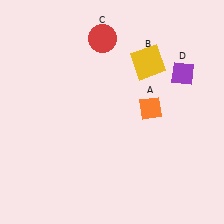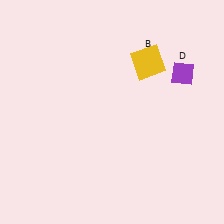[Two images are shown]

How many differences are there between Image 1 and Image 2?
There are 2 differences between the two images.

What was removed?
The red circle (C), the orange diamond (A) were removed in Image 2.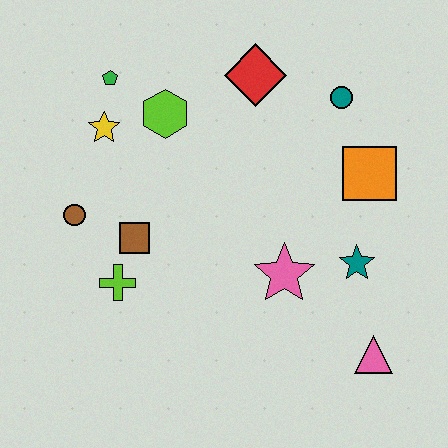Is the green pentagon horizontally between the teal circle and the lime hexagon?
No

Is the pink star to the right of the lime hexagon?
Yes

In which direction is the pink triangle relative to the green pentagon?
The pink triangle is below the green pentagon.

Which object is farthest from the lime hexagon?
The pink triangle is farthest from the lime hexagon.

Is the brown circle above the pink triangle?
Yes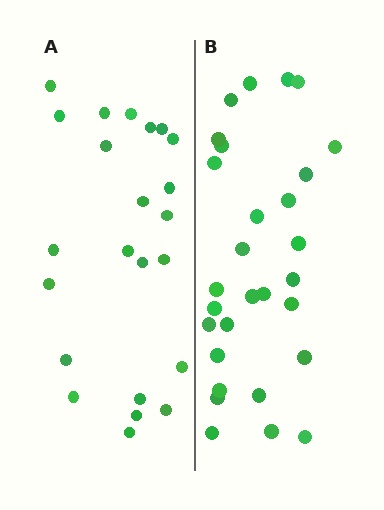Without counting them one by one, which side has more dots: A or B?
Region B (the right region) has more dots.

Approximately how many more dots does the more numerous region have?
Region B has about 6 more dots than region A.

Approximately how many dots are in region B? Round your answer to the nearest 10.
About 30 dots. (The exact count is 29, which rounds to 30.)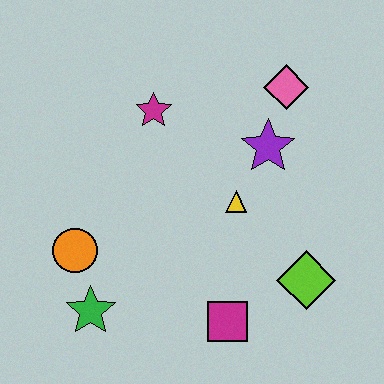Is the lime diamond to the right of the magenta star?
Yes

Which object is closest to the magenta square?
The lime diamond is closest to the magenta square.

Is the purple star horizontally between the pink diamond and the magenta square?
Yes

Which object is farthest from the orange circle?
The pink diamond is farthest from the orange circle.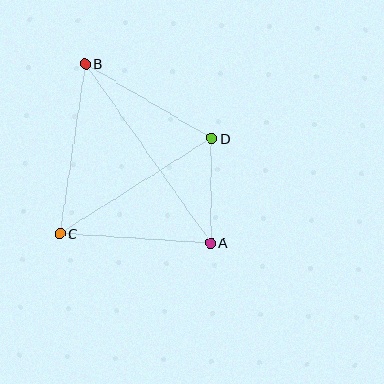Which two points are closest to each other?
Points A and D are closest to each other.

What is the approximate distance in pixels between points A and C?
The distance between A and C is approximately 151 pixels.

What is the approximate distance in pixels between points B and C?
The distance between B and C is approximately 172 pixels.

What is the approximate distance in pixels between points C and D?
The distance between C and D is approximately 179 pixels.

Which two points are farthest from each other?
Points A and B are farthest from each other.